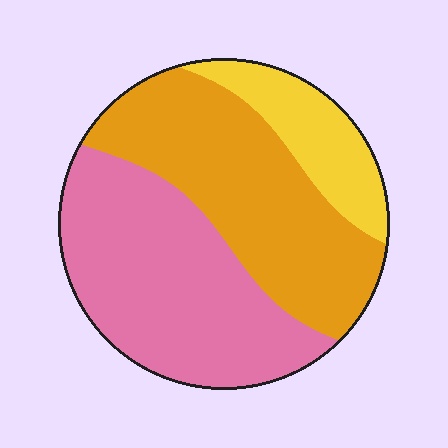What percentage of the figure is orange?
Orange covers 41% of the figure.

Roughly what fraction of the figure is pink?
Pink covers 44% of the figure.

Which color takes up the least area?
Yellow, at roughly 15%.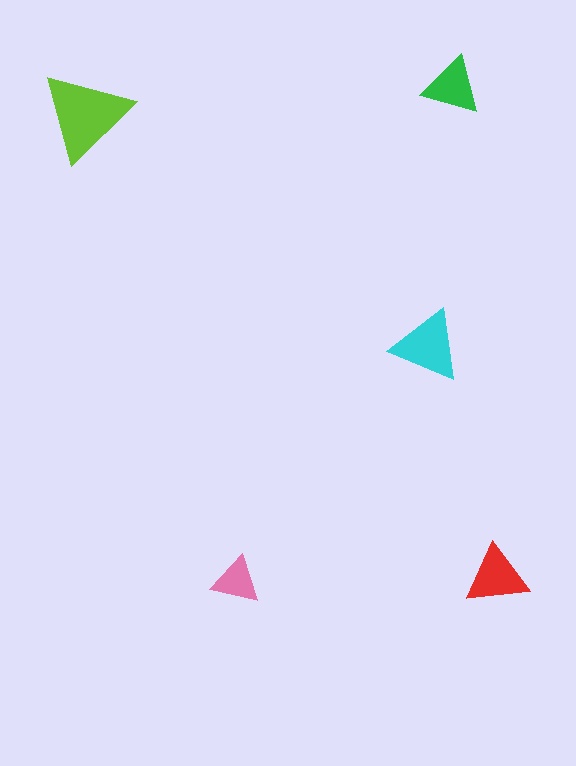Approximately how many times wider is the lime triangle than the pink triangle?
About 2 times wider.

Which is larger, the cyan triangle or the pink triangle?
The cyan one.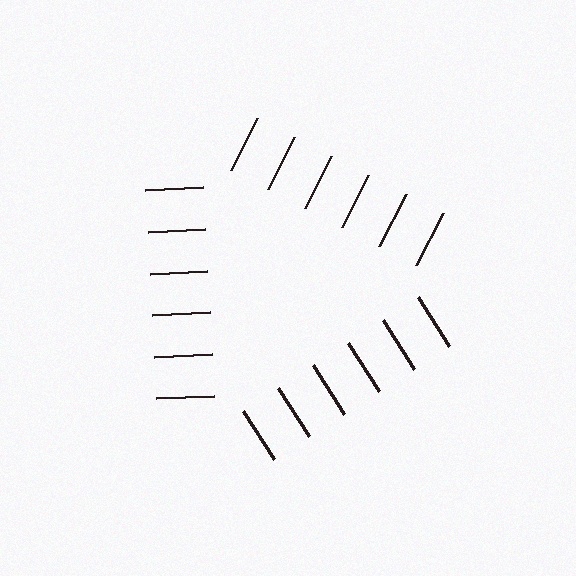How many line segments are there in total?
18 — 6 along each of the 3 edges.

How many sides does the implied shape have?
3 sides — the line-ends trace a triangle.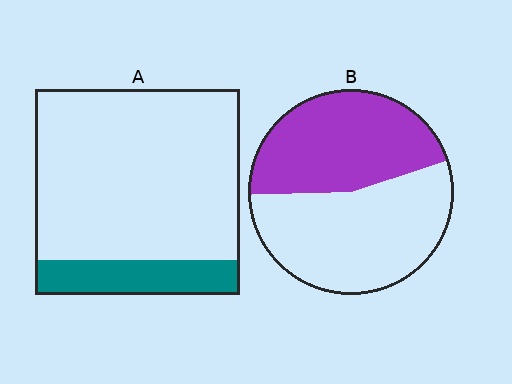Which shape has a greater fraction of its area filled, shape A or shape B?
Shape B.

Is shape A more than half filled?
No.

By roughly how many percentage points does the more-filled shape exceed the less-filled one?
By roughly 30 percentage points (B over A).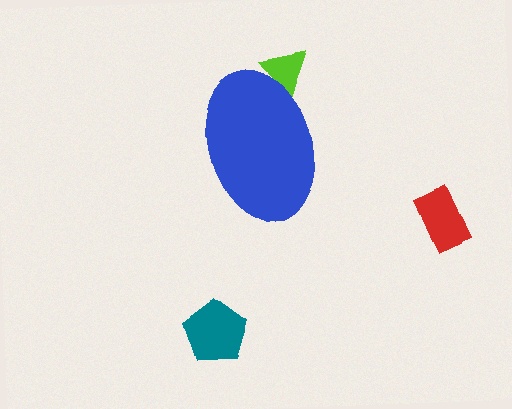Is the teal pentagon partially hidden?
No, the teal pentagon is fully visible.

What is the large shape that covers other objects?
A blue ellipse.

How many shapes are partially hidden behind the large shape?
1 shape is partially hidden.